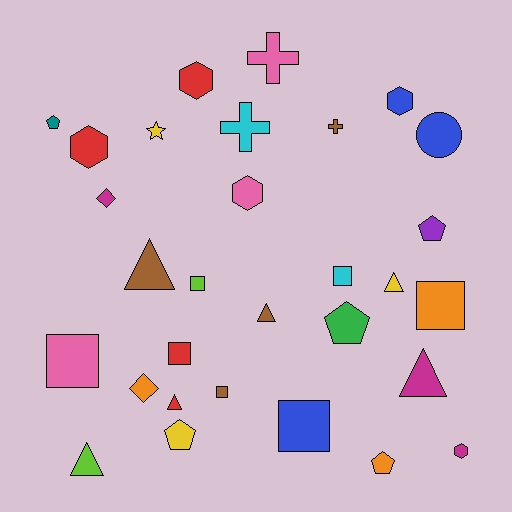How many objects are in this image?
There are 30 objects.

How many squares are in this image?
There are 7 squares.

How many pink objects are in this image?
There are 3 pink objects.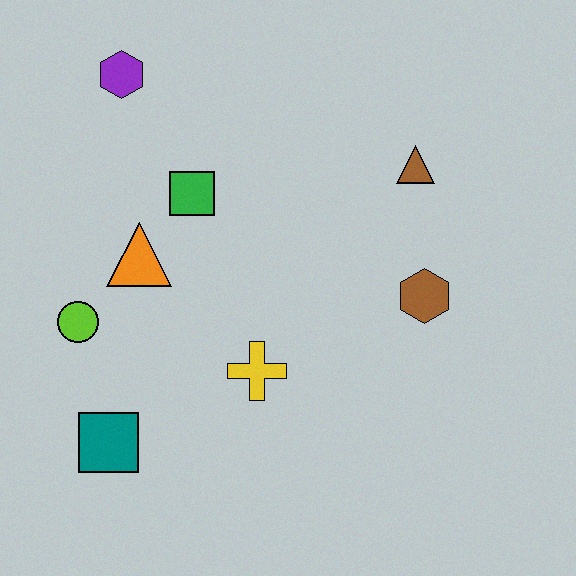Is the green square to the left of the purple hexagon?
No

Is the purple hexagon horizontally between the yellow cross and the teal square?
Yes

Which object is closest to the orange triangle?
The green square is closest to the orange triangle.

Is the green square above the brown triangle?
No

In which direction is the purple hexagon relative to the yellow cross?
The purple hexagon is above the yellow cross.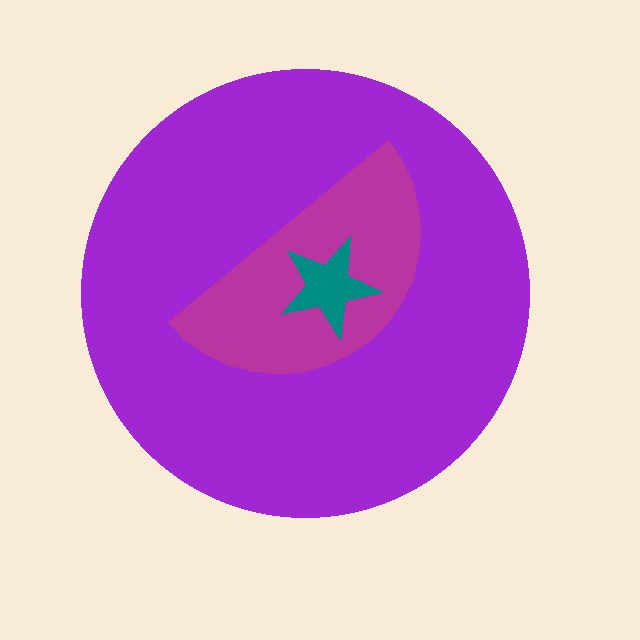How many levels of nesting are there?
3.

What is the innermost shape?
The teal star.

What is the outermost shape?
The purple circle.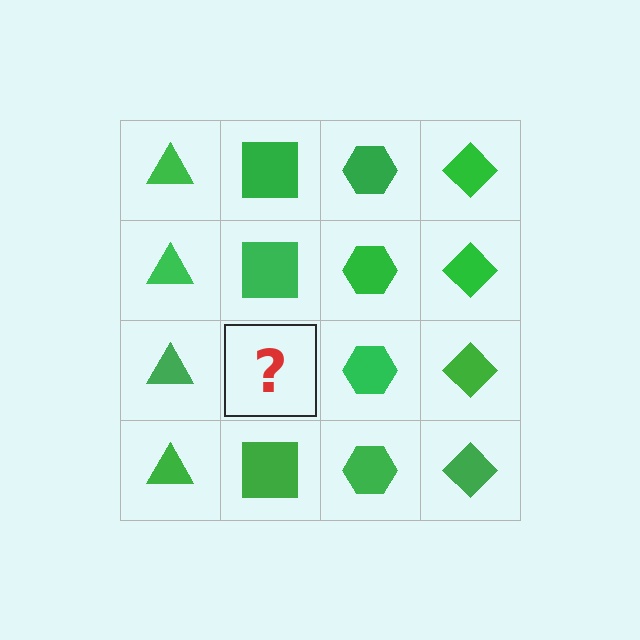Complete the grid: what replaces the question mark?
The question mark should be replaced with a green square.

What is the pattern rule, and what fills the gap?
The rule is that each column has a consistent shape. The gap should be filled with a green square.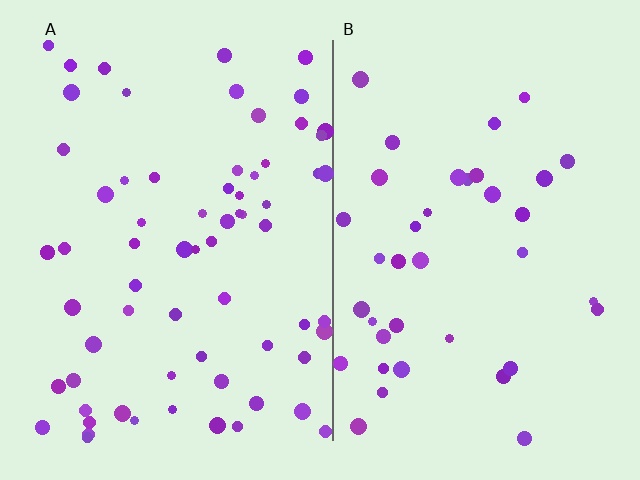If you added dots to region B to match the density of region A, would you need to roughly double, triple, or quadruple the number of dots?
Approximately double.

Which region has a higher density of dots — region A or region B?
A (the left).